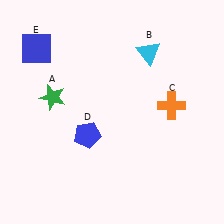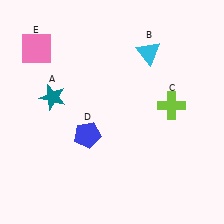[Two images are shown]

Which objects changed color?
A changed from green to teal. C changed from orange to lime. E changed from blue to pink.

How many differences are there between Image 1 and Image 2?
There are 3 differences between the two images.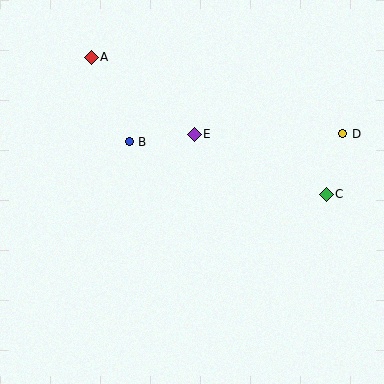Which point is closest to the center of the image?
Point E at (194, 134) is closest to the center.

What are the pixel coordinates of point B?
Point B is at (129, 142).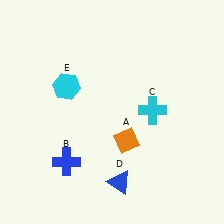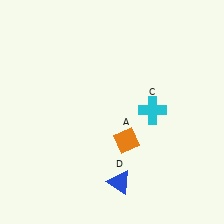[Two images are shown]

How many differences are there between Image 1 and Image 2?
There are 2 differences between the two images.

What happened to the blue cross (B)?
The blue cross (B) was removed in Image 2. It was in the bottom-left area of Image 1.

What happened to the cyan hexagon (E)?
The cyan hexagon (E) was removed in Image 2. It was in the top-left area of Image 1.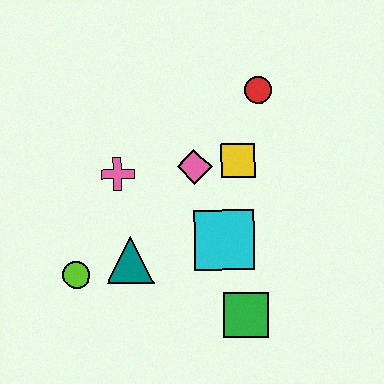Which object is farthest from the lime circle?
The red circle is farthest from the lime circle.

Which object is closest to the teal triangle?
The lime circle is closest to the teal triangle.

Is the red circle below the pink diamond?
No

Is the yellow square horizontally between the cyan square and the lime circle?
No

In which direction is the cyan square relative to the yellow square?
The cyan square is below the yellow square.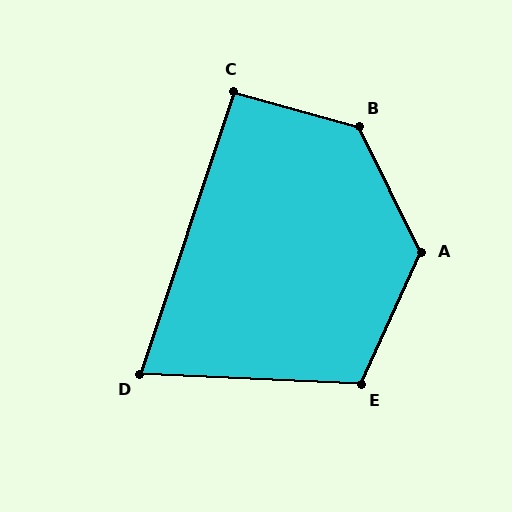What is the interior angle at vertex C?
Approximately 93 degrees (approximately right).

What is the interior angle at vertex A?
Approximately 129 degrees (obtuse).